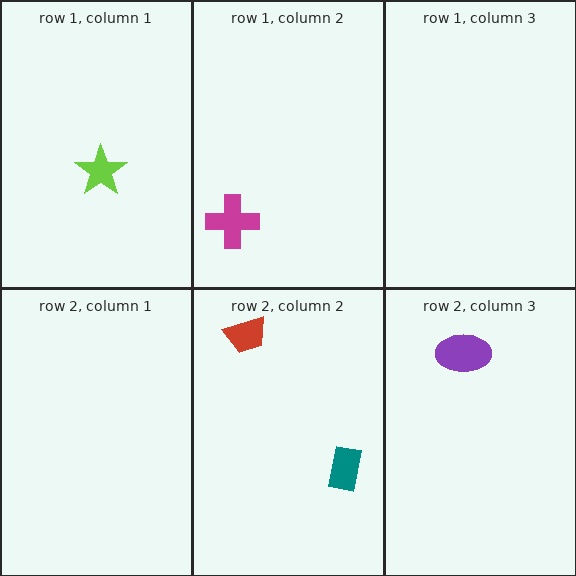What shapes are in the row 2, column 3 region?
The purple ellipse.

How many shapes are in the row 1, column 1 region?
1.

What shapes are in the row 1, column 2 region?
The magenta cross.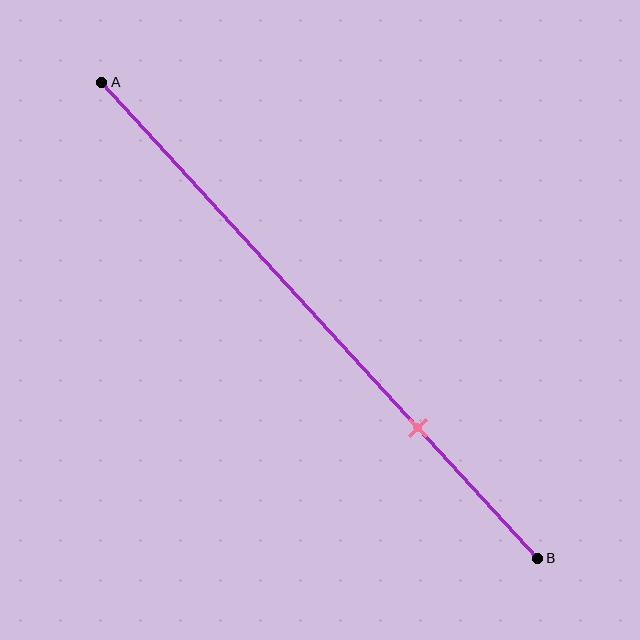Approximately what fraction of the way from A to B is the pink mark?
The pink mark is approximately 75% of the way from A to B.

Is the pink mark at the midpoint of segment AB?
No, the mark is at about 75% from A, not at the 50% midpoint.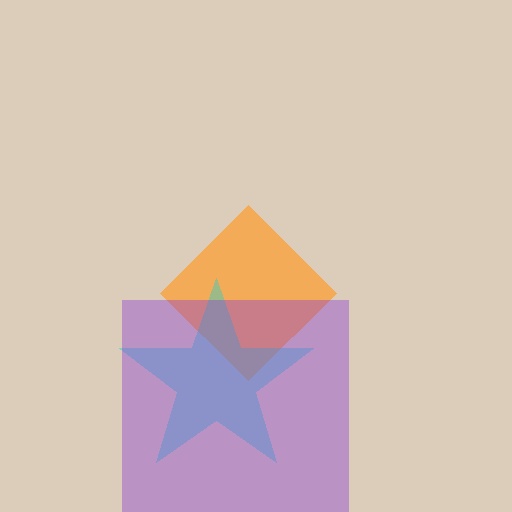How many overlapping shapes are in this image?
There are 3 overlapping shapes in the image.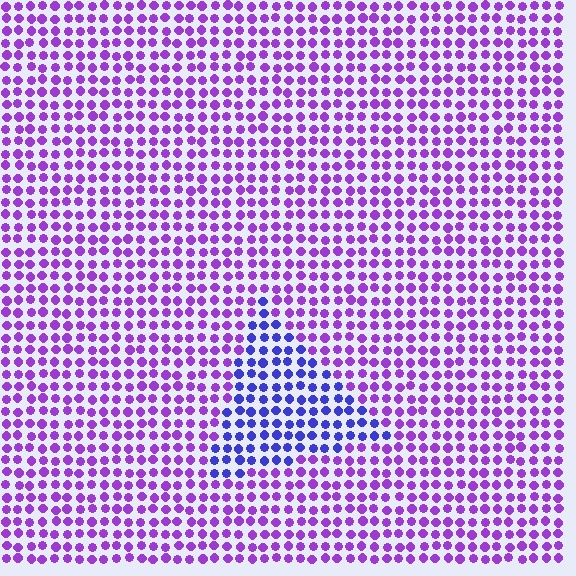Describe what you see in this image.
The image is filled with small purple elements in a uniform arrangement. A triangle-shaped region is visible where the elements are tinted to a slightly different hue, forming a subtle color boundary.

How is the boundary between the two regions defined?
The boundary is defined purely by a slight shift in hue (about 39 degrees). Spacing, size, and orientation are identical on both sides.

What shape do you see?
I see a triangle.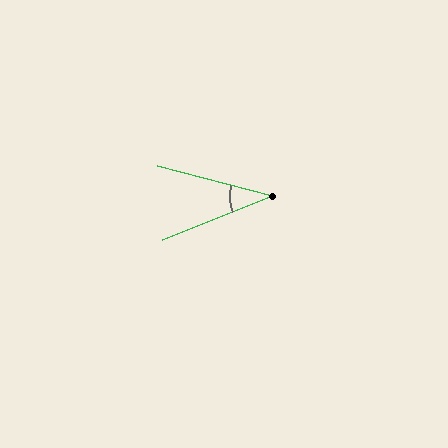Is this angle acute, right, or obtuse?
It is acute.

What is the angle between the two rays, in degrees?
Approximately 36 degrees.